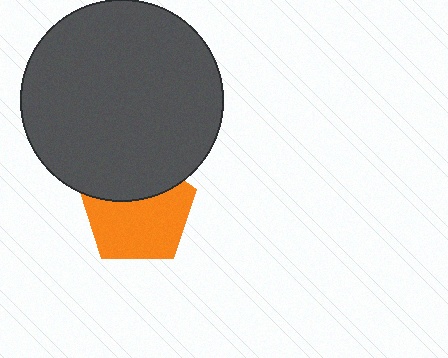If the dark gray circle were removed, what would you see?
You would see the complete orange pentagon.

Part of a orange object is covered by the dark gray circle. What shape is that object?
It is a pentagon.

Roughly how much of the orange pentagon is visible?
About half of it is visible (roughly 65%).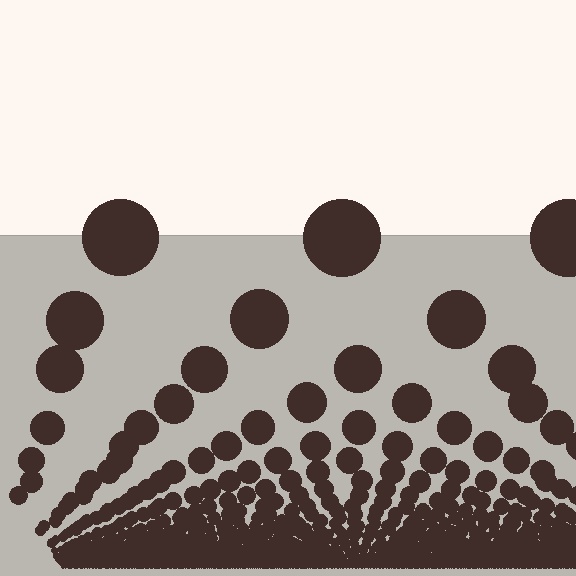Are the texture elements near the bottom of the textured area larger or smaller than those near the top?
Smaller. The gradient is inverted — elements near the bottom are smaller and denser.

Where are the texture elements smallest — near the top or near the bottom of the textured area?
Near the bottom.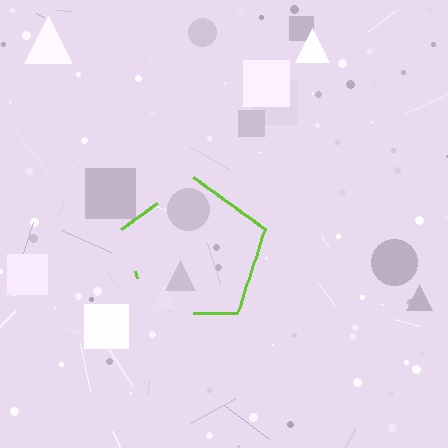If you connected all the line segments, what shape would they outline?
They would outline a pentagon.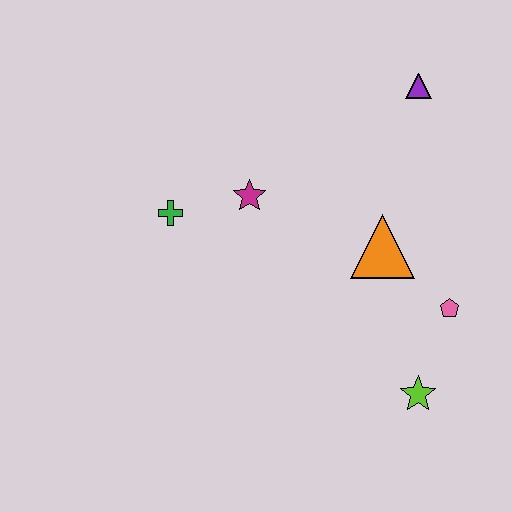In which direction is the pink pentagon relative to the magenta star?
The pink pentagon is to the right of the magenta star.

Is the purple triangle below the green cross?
No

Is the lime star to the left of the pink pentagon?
Yes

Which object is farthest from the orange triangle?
The green cross is farthest from the orange triangle.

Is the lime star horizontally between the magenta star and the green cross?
No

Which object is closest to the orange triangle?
The pink pentagon is closest to the orange triangle.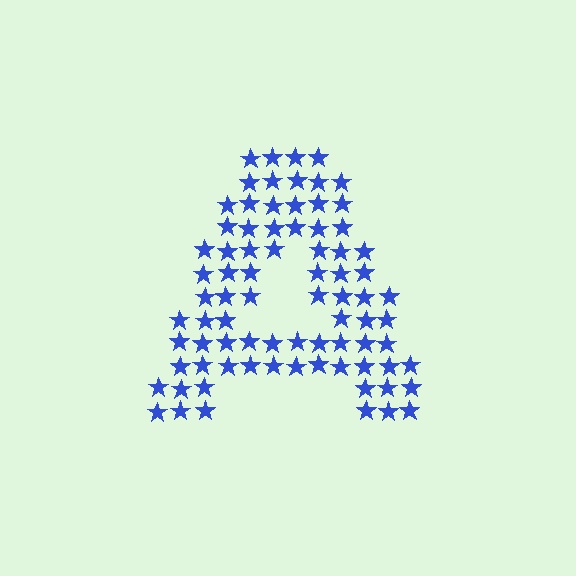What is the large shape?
The large shape is the letter A.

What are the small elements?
The small elements are stars.